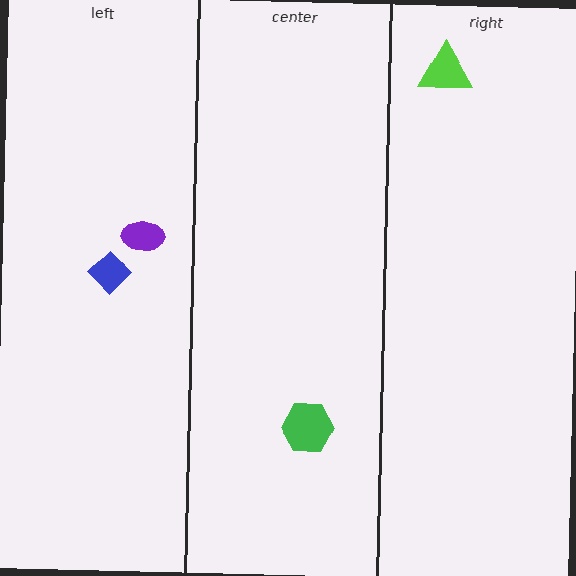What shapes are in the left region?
The purple ellipse, the blue diamond.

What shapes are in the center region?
The green hexagon.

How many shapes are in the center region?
1.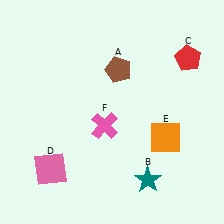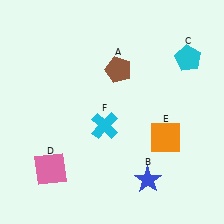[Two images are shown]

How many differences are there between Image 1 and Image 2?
There are 3 differences between the two images.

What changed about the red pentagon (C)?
In Image 1, C is red. In Image 2, it changed to cyan.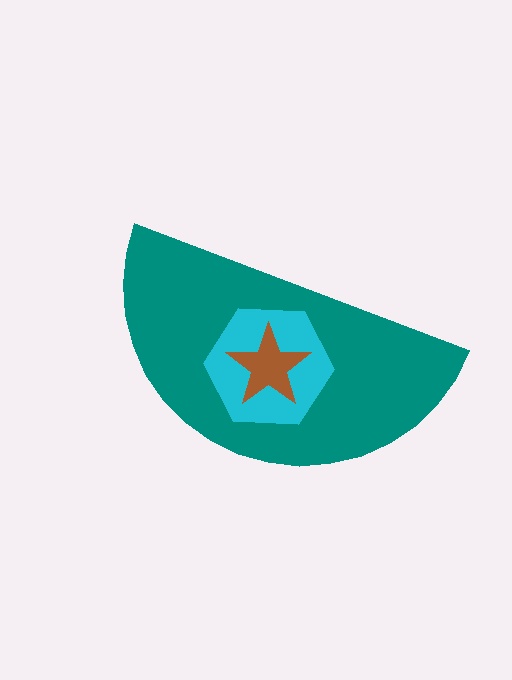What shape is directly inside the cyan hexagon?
The brown star.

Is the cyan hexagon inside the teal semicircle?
Yes.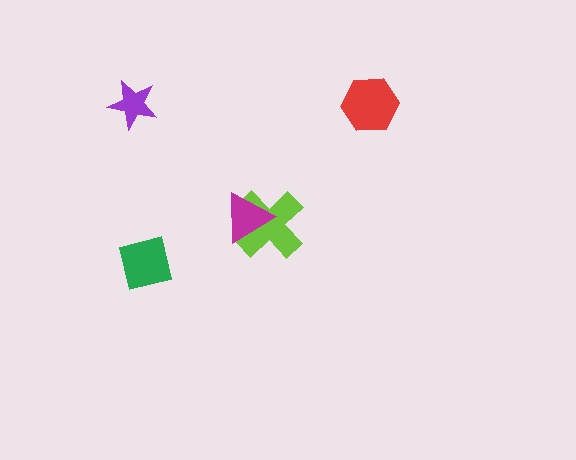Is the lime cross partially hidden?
Yes, it is partially covered by another shape.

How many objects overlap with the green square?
0 objects overlap with the green square.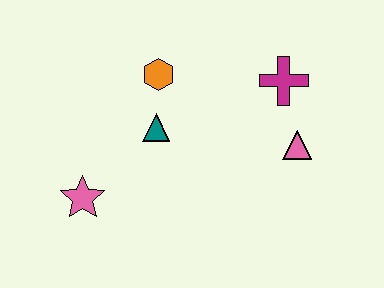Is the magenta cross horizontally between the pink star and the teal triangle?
No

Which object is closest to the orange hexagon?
The teal triangle is closest to the orange hexagon.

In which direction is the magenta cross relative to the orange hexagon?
The magenta cross is to the right of the orange hexagon.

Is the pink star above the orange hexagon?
No